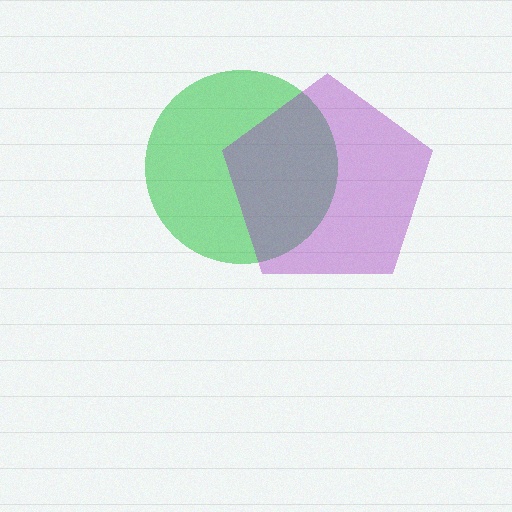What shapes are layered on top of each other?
The layered shapes are: a green circle, a purple pentagon.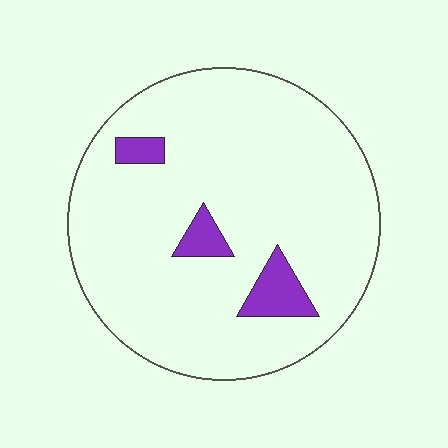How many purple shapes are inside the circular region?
3.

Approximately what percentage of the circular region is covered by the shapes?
Approximately 10%.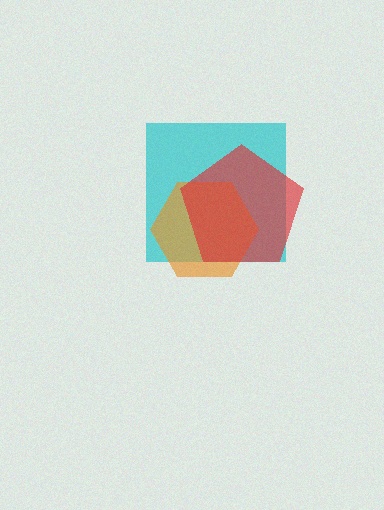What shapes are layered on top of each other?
The layered shapes are: a cyan square, an orange hexagon, a red pentagon.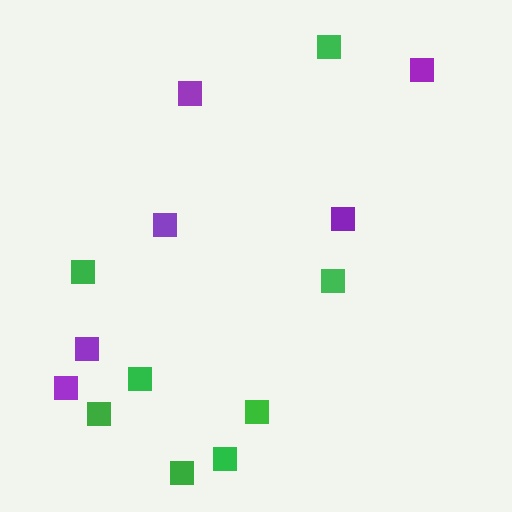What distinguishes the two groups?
There are 2 groups: one group of purple squares (6) and one group of green squares (8).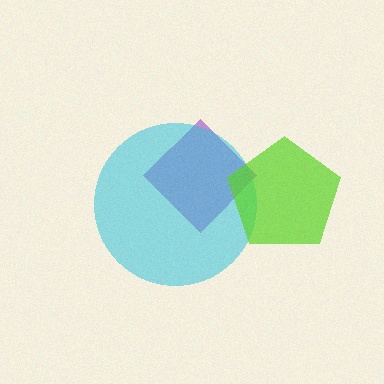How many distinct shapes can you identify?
There are 3 distinct shapes: a purple diamond, a cyan circle, a lime pentagon.